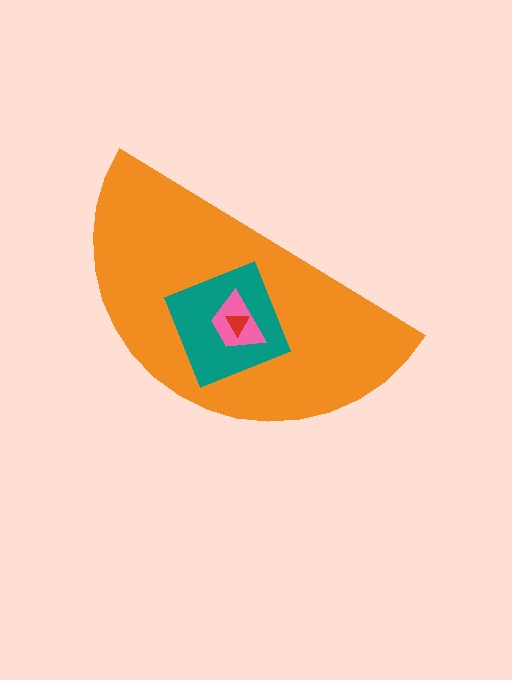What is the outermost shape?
The orange semicircle.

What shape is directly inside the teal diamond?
The pink trapezoid.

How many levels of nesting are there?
4.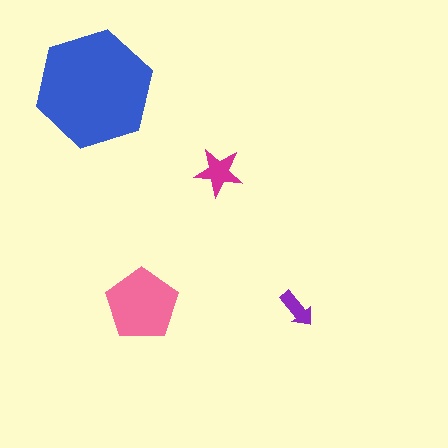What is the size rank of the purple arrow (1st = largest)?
4th.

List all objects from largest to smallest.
The blue hexagon, the pink pentagon, the magenta star, the purple arrow.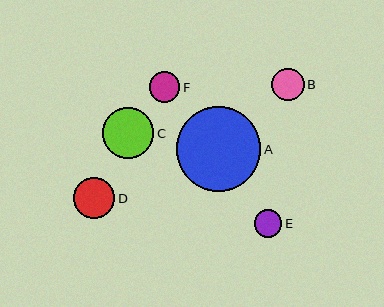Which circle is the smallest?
Circle E is the smallest with a size of approximately 28 pixels.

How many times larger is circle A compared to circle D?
Circle A is approximately 2.0 times the size of circle D.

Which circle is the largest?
Circle A is the largest with a size of approximately 85 pixels.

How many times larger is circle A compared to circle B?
Circle A is approximately 2.6 times the size of circle B.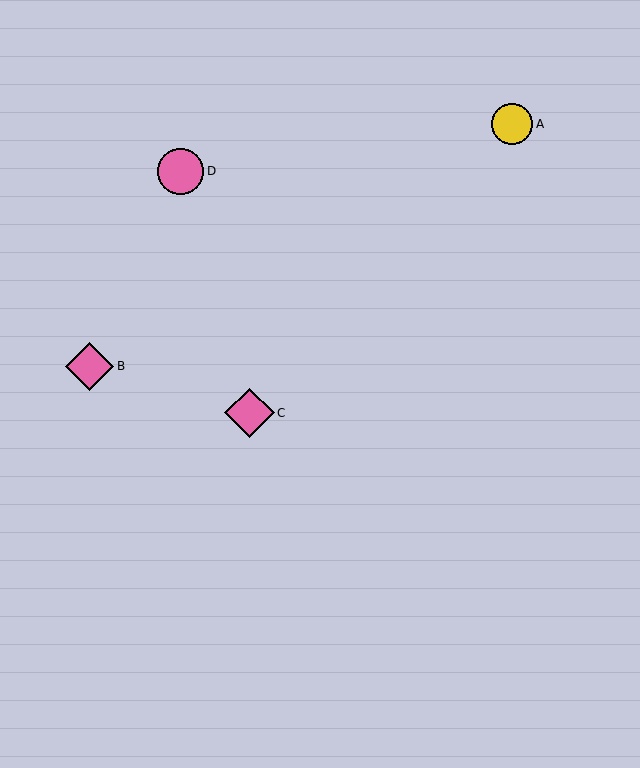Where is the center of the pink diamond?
The center of the pink diamond is at (249, 413).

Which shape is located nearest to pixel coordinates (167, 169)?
The pink circle (labeled D) at (181, 171) is nearest to that location.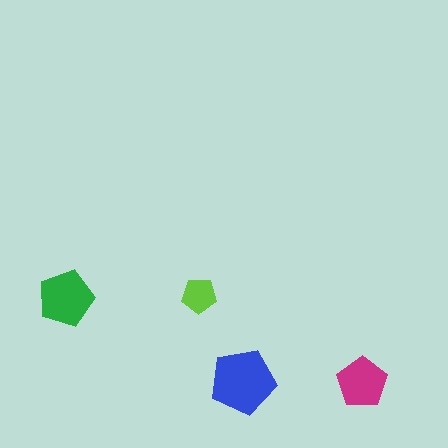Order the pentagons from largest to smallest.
the blue one, the green one, the magenta one, the lime one.